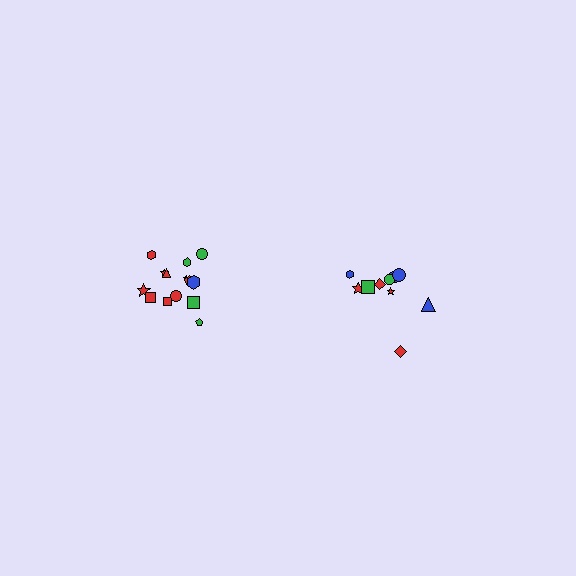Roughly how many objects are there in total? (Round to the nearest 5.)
Roughly 25 objects in total.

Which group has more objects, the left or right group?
The left group.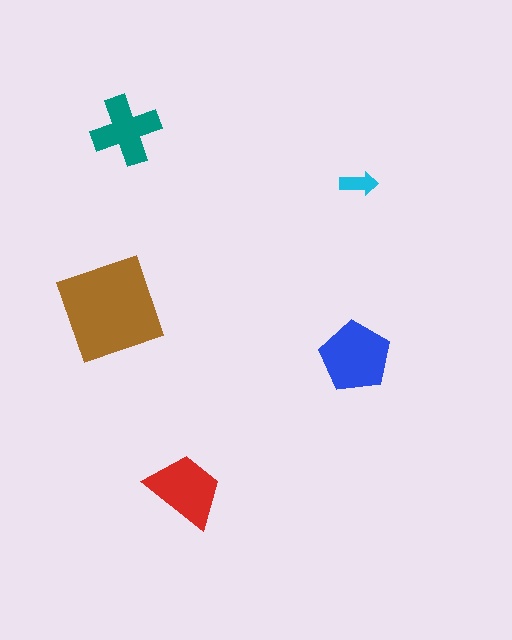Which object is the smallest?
The cyan arrow.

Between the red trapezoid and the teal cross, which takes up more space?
The red trapezoid.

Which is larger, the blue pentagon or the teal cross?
The blue pentagon.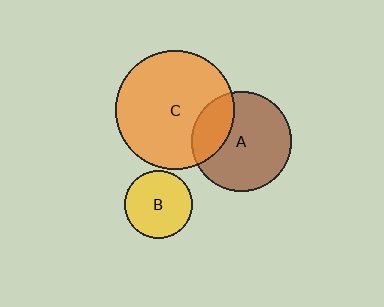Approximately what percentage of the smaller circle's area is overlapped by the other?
Approximately 25%.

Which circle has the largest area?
Circle C (orange).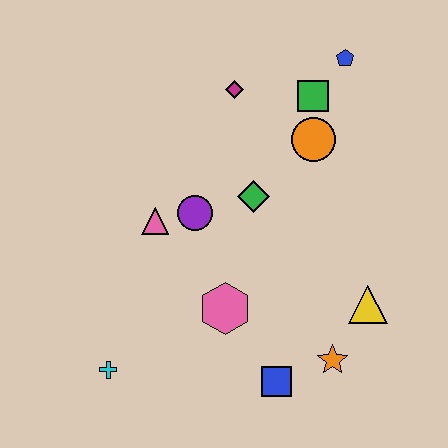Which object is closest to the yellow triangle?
The orange star is closest to the yellow triangle.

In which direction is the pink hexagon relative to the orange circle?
The pink hexagon is below the orange circle.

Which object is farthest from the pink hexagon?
The blue pentagon is farthest from the pink hexagon.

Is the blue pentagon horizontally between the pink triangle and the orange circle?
No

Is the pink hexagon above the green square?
No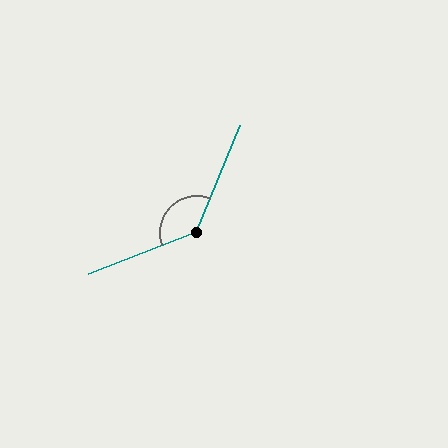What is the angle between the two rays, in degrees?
Approximately 133 degrees.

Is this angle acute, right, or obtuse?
It is obtuse.